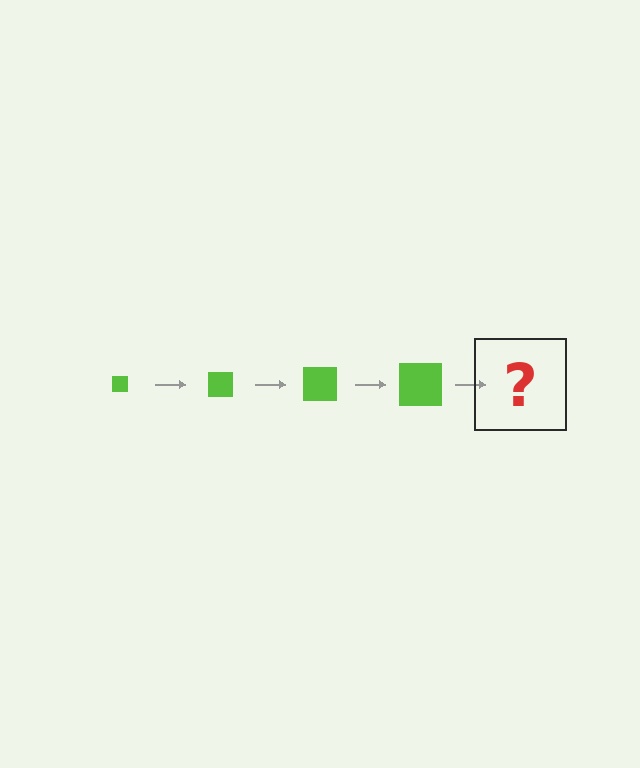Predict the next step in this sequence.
The next step is a lime square, larger than the previous one.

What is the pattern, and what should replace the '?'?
The pattern is that the square gets progressively larger each step. The '?' should be a lime square, larger than the previous one.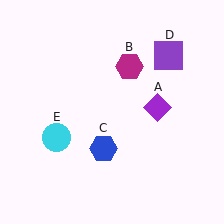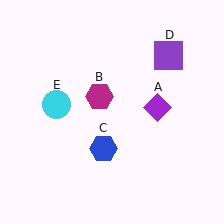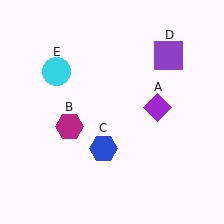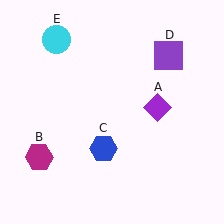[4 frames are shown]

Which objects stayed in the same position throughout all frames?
Purple diamond (object A) and blue hexagon (object C) and purple square (object D) remained stationary.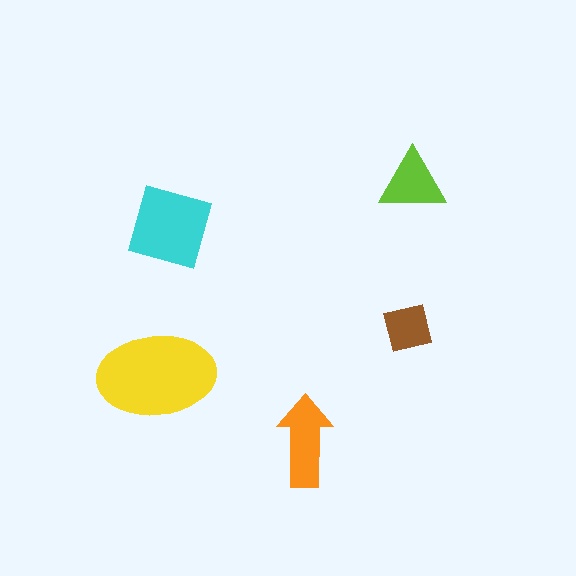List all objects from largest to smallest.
The yellow ellipse, the cyan square, the orange arrow, the lime triangle, the brown square.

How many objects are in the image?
There are 5 objects in the image.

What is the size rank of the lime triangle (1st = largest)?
4th.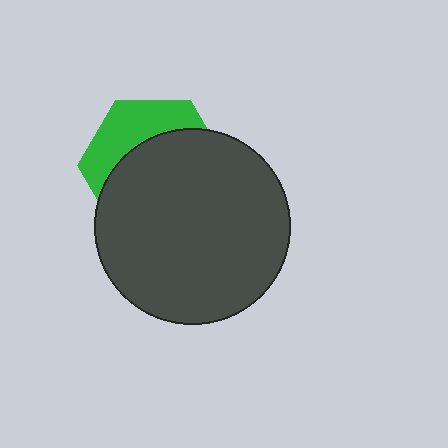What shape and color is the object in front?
The object in front is a dark gray circle.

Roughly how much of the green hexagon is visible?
A small part of it is visible (roughly 34%).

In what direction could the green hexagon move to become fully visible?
The green hexagon could move up. That would shift it out from behind the dark gray circle entirely.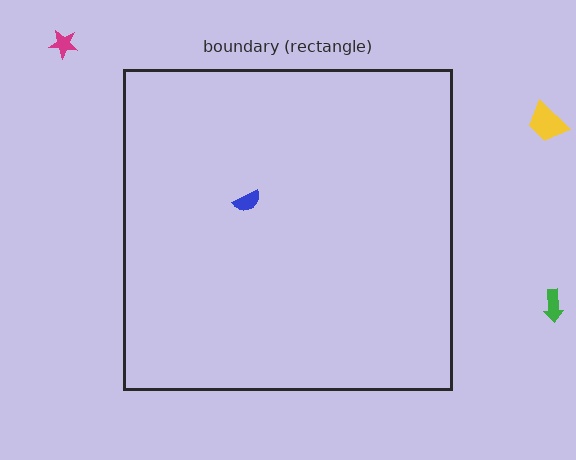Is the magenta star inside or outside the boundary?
Outside.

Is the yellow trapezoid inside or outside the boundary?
Outside.